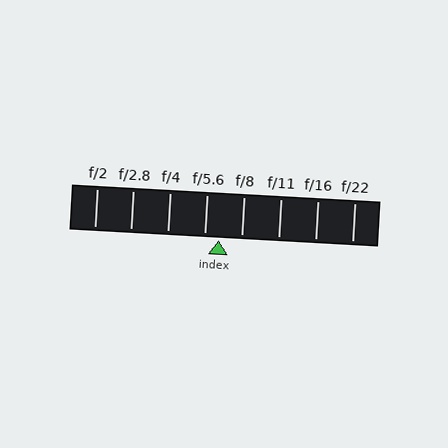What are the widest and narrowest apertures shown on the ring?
The widest aperture shown is f/2 and the narrowest is f/22.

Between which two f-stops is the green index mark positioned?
The index mark is between f/5.6 and f/8.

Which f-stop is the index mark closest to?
The index mark is closest to f/5.6.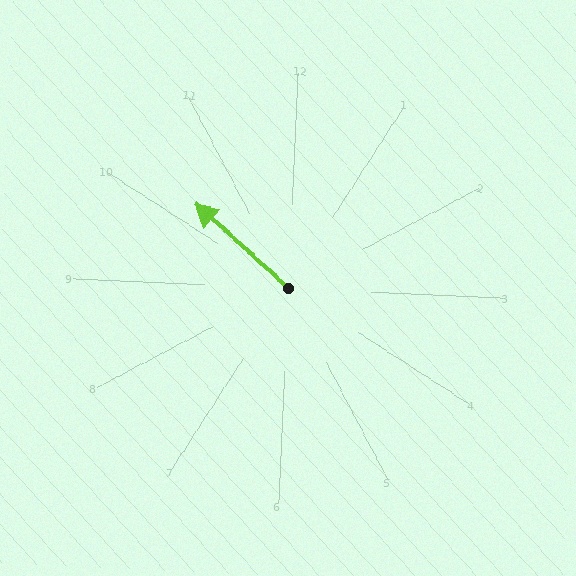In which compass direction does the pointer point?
Northwest.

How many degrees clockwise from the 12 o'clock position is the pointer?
Approximately 310 degrees.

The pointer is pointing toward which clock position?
Roughly 10 o'clock.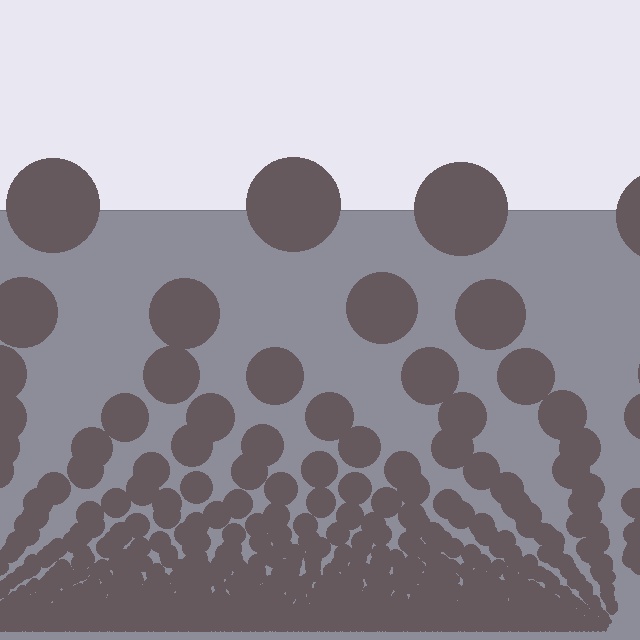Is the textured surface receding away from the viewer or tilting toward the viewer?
The surface appears to tilt toward the viewer. Texture elements get larger and sparser toward the top.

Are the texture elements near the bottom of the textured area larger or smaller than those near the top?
Smaller. The gradient is inverted — elements near the bottom are smaller and denser.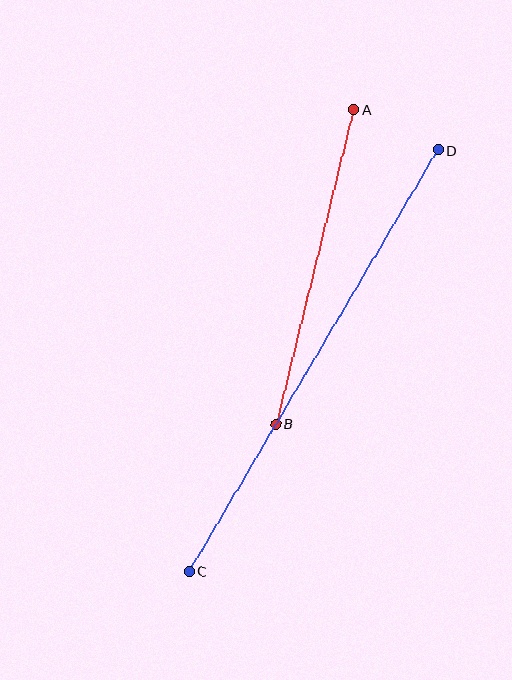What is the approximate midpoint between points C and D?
The midpoint is at approximately (314, 361) pixels.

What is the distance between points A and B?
The distance is approximately 324 pixels.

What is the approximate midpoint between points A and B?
The midpoint is at approximately (315, 267) pixels.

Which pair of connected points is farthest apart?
Points C and D are farthest apart.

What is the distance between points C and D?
The distance is approximately 489 pixels.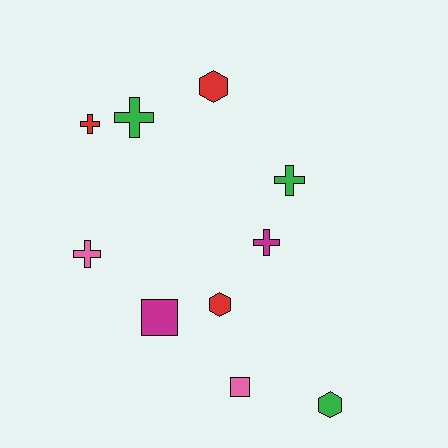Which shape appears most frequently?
Cross, with 5 objects.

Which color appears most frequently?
Red, with 3 objects.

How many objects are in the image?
There are 10 objects.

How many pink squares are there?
There is 1 pink square.